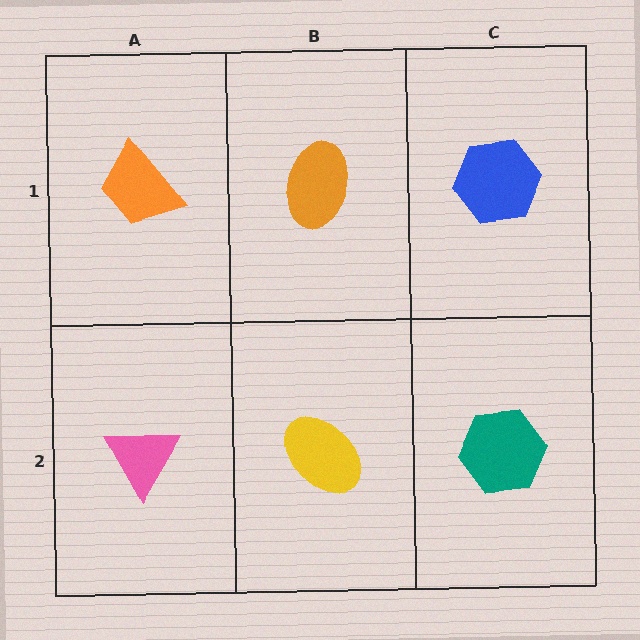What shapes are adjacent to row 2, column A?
An orange trapezoid (row 1, column A), a yellow ellipse (row 2, column B).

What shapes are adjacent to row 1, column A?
A pink triangle (row 2, column A), an orange ellipse (row 1, column B).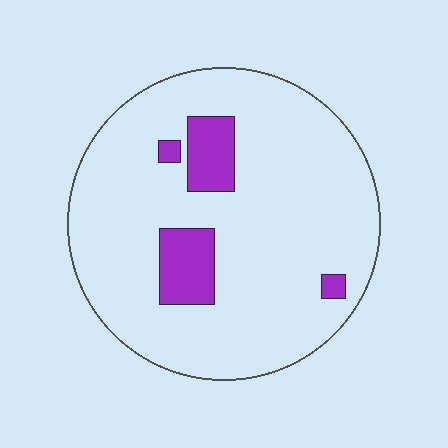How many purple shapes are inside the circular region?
4.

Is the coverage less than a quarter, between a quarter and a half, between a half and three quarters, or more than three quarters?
Less than a quarter.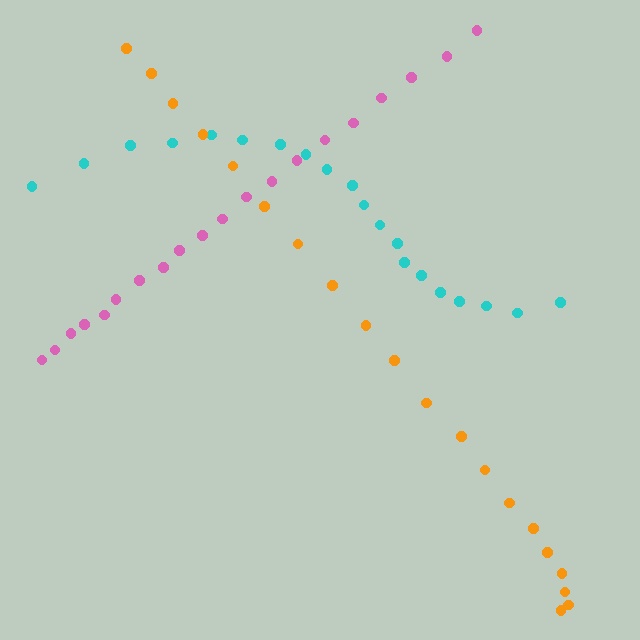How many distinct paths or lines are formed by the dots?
There are 3 distinct paths.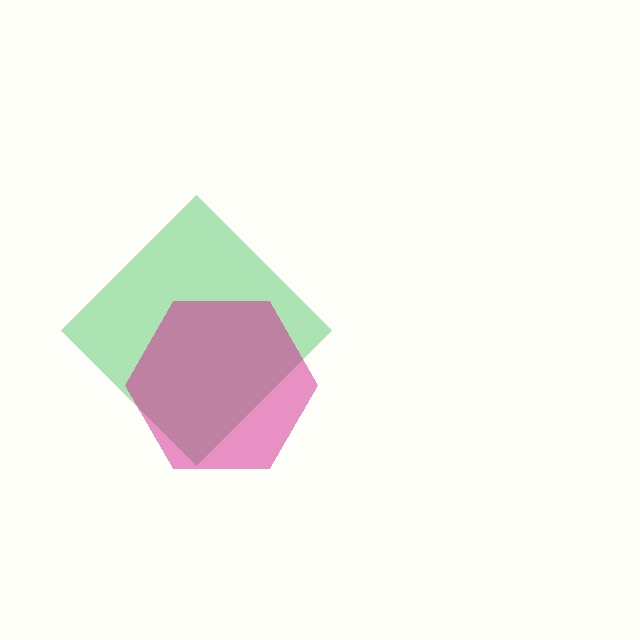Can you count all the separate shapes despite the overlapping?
Yes, there are 2 separate shapes.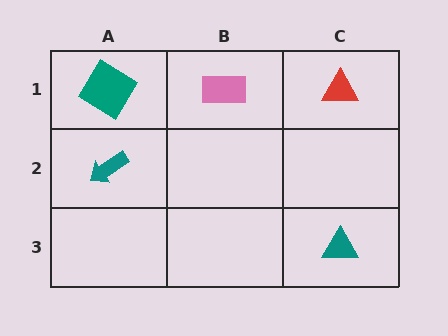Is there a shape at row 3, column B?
No, that cell is empty.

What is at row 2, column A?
A teal arrow.